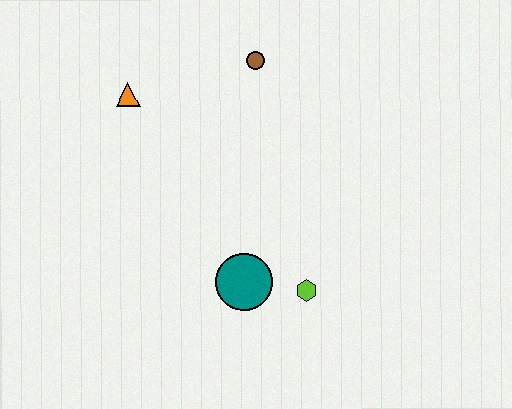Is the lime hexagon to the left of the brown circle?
No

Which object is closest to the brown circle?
The orange triangle is closest to the brown circle.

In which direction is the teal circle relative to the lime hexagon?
The teal circle is to the left of the lime hexagon.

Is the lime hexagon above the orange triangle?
No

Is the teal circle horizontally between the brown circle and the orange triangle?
Yes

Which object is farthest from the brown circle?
The lime hexagon is farthest from the brown circle.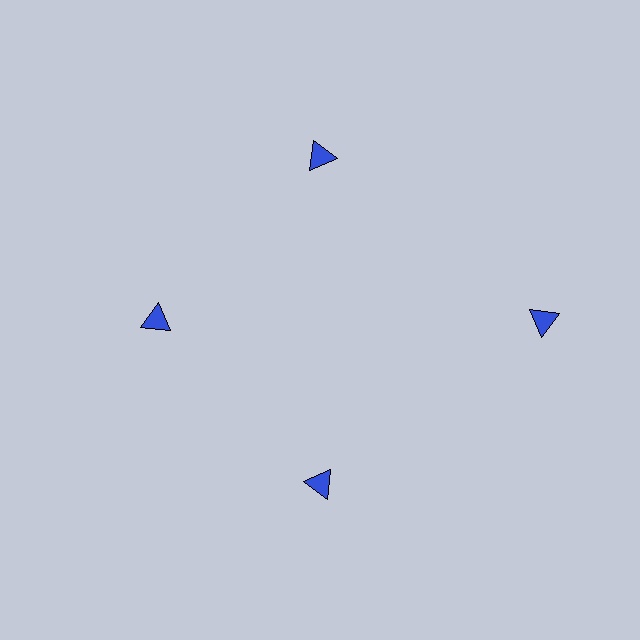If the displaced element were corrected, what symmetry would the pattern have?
It would have 4-fold rotational symmetry — the pattern would map onto itself every 90 degrees.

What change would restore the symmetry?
The symmetry would be restored by moving it inward, back onto the ring so that all 4 triangles sit at equal angles and equal distance from the center.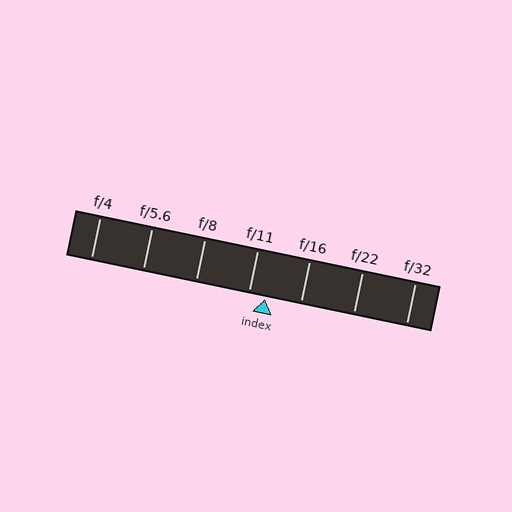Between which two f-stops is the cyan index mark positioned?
The index mark is between f/11 and f/16.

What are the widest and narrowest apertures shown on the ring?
The widest aperture shown is f/4 and the narrowest is f/32.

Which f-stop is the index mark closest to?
The index mark is closest to f/11.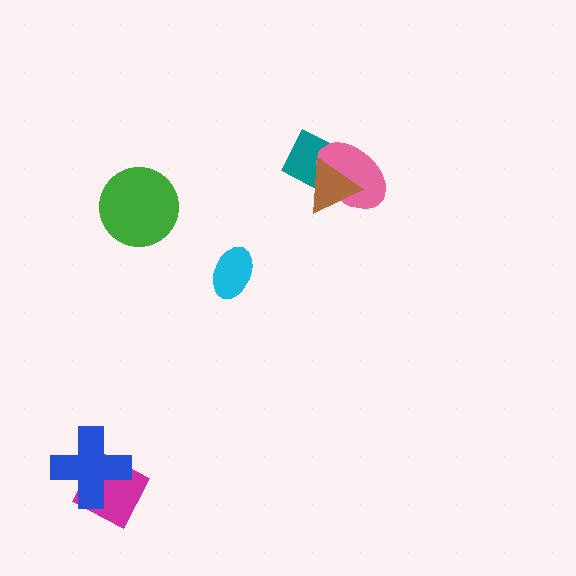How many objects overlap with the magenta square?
1 object overlaps with the magenta square.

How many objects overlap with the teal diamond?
2 objects overlap with the teal diamond.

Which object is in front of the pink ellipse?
The brown triangle is in front of the pink ellipse.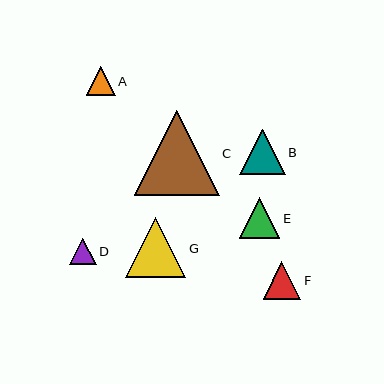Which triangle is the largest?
Triangle C is the largest with a size of approximately 85 pixels.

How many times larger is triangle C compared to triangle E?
Triangle C is approximately 2.1 times the size of triangle E.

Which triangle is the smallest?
Triangle D is the smallest with a size of approximately 27 pixels.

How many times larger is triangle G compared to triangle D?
Triangle G is approximately 2.3 times the size of triangle D.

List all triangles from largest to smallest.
From largest to smallest: C, G, B, E, F, A, D.